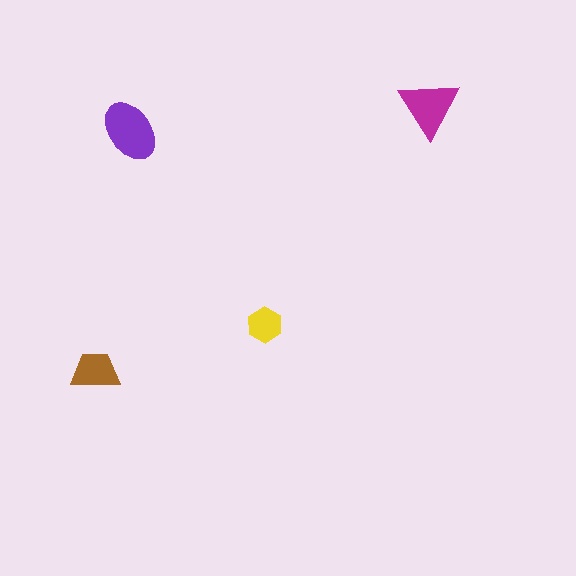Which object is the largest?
The purple ellipse.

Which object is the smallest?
The yellow hexagon.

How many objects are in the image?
There are 4 objects in the image.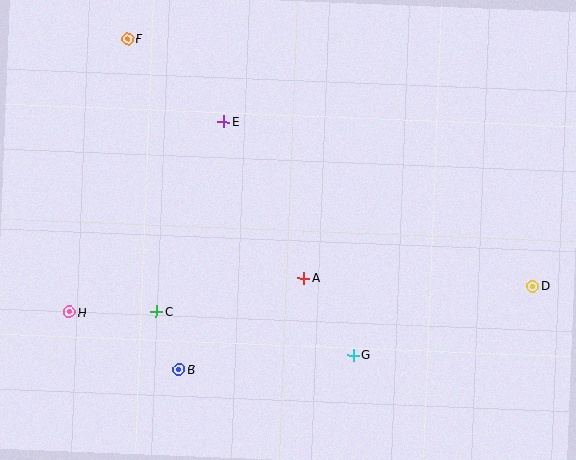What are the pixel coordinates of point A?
Point A is at (304, 278).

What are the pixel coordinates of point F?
Point F is at (128, 39).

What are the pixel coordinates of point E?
Point E is at (224, 122).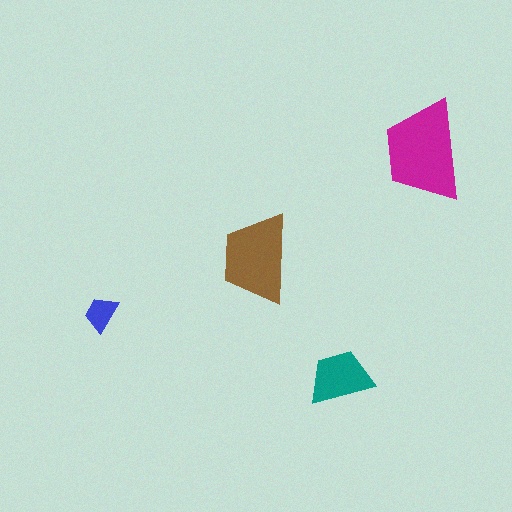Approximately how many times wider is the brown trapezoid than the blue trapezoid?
About 2.5 times wider.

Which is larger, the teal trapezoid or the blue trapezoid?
The teal one.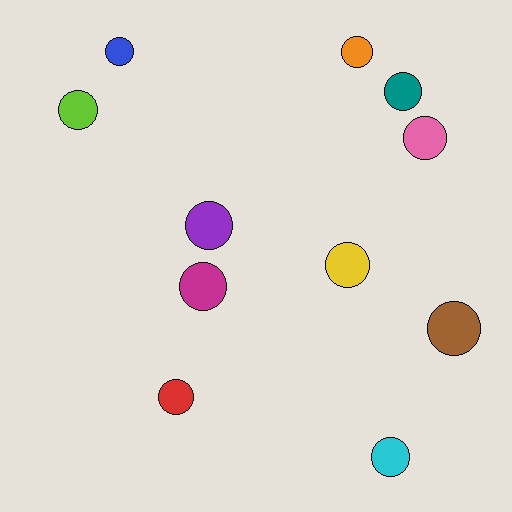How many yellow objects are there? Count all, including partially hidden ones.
There is 1 yellow object.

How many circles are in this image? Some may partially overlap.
There are 11 circles.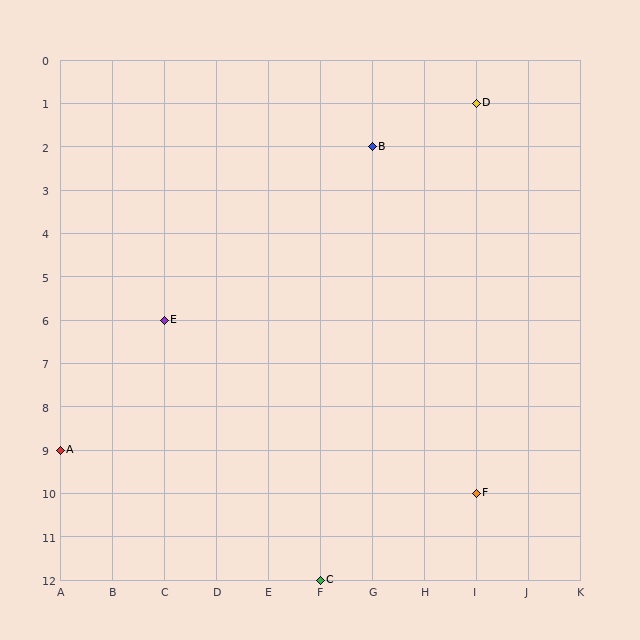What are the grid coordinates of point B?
Point B is at grid coordinates (G, 2).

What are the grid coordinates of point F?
Point F is at grid coordinates (I, 10).